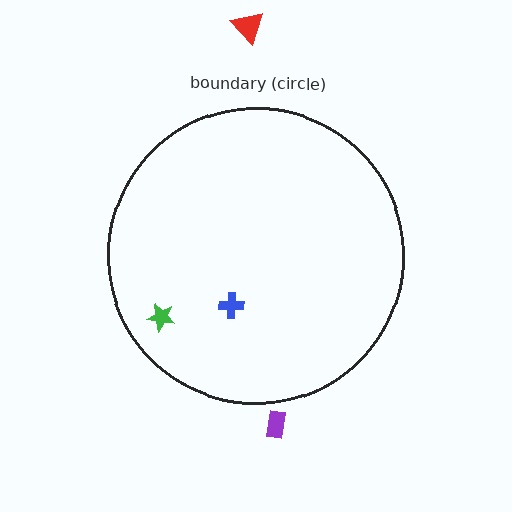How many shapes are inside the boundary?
2 inside, 2 outside.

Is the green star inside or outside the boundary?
Inside.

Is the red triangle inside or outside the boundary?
Outside.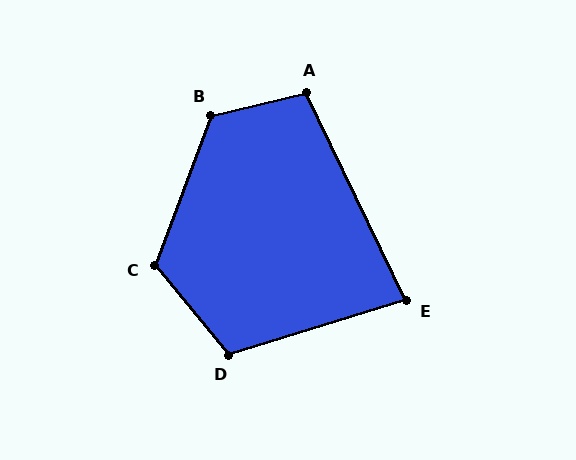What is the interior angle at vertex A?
Approximately 103 degrees (obtuse).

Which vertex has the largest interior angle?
B, at approximately 124 degrees.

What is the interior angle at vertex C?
Approximately 120 degrees (obtuse).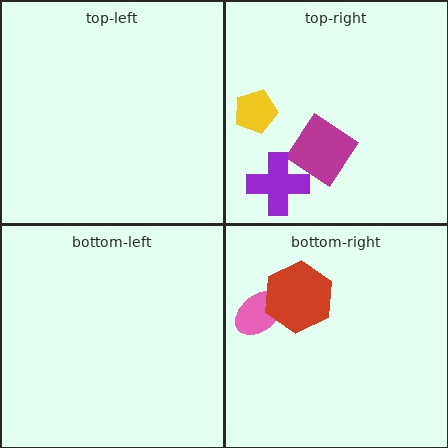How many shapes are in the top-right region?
3.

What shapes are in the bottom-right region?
The pink ellipse, the red hexagon.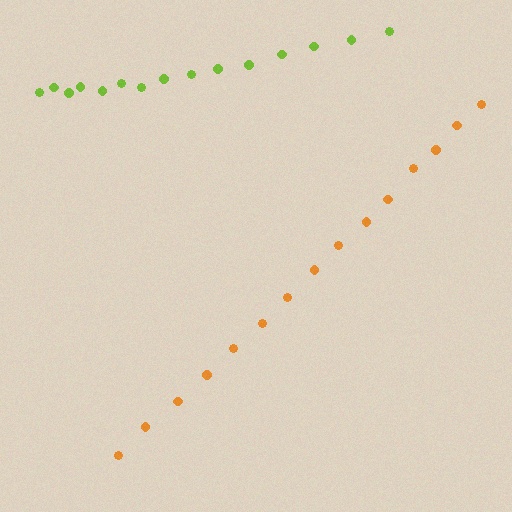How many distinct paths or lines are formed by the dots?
There are 2 distinct paths.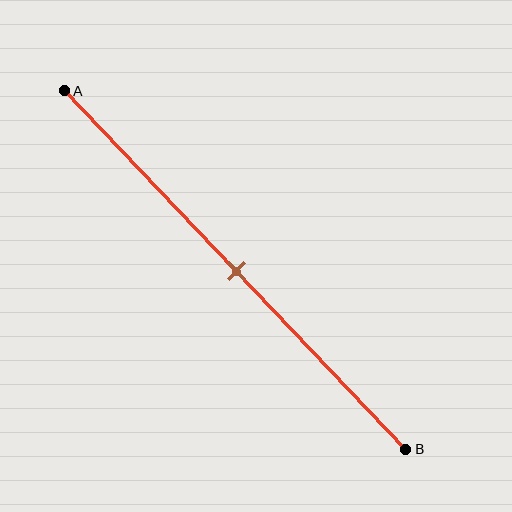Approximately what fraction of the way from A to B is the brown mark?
The brown mark is approximately 50% of the way from A to B.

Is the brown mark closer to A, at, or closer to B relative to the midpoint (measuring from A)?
The brown mark is approximately at the midpoint of segment AB.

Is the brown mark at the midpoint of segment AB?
Yes, the mark is approximately at the midpoint.